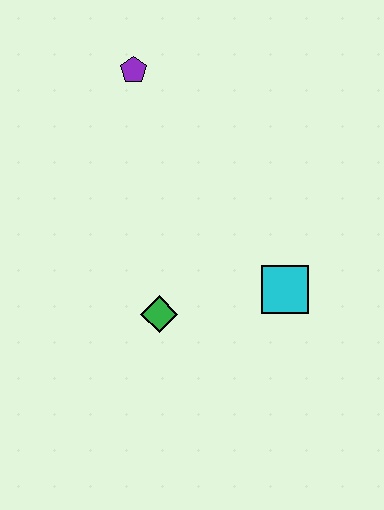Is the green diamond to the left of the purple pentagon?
No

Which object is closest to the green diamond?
The cyan square is closest to the green diamond.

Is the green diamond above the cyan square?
No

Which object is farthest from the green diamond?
The purple pentagon is farthest from the green diamond.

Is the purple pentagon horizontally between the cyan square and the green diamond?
No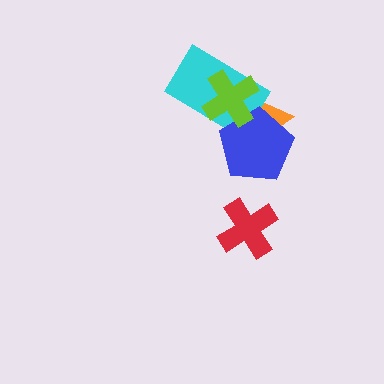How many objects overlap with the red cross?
0 objects overlap with the red cross.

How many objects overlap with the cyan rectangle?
3 objects overlap with the cyan rectangle.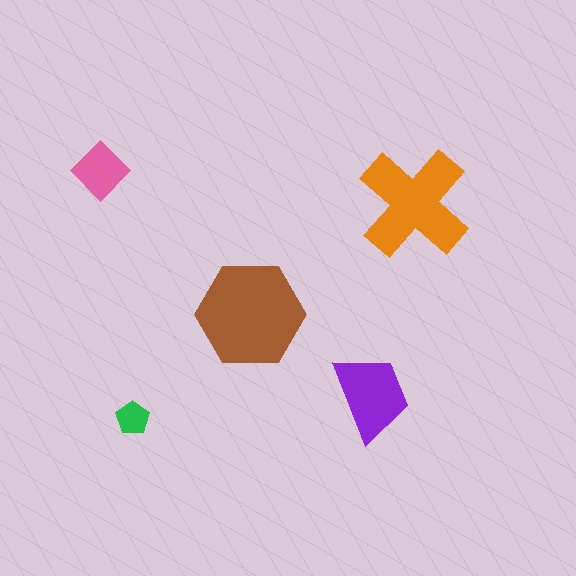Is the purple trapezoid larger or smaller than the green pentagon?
Larger.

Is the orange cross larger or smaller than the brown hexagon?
Smaller.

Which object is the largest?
The brown hexagon.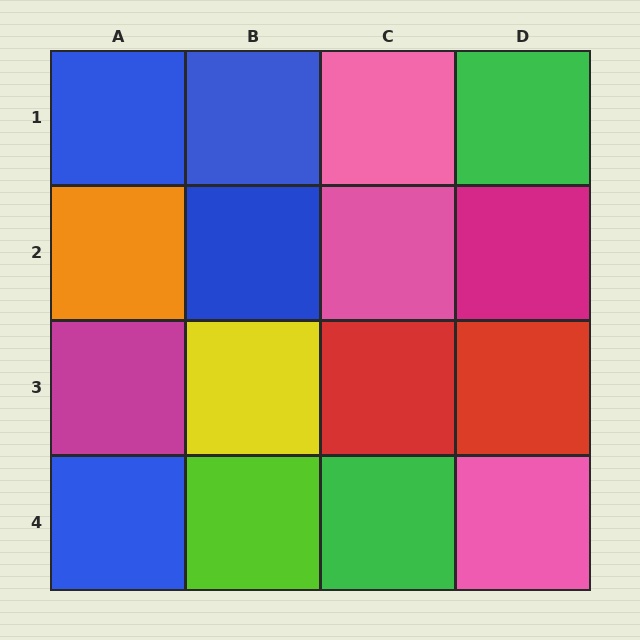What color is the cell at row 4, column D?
Pink.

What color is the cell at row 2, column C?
Pink.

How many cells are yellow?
1 cell is yellow.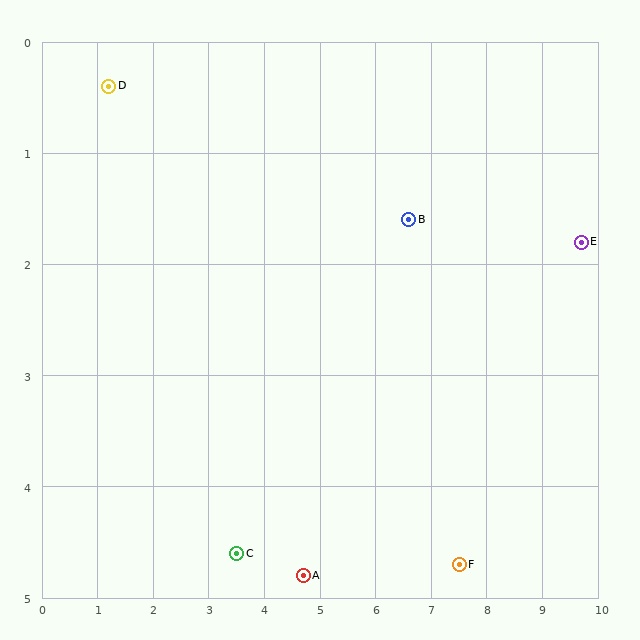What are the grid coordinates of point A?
Point A is at approximately (4.7, 4.8).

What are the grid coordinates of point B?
Point B is at approximately (6.6, 1.6).